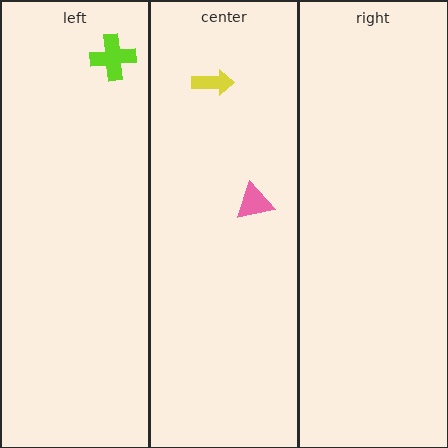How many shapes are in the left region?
1.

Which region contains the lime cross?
The left region.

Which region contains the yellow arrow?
The center region.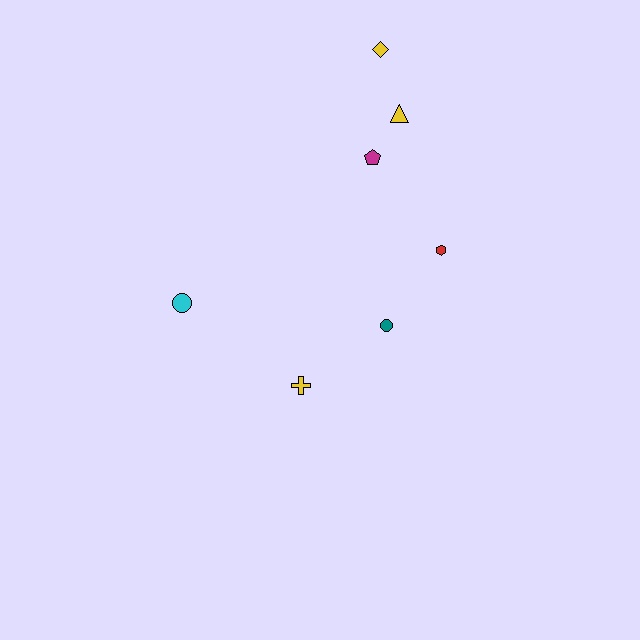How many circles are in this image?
There are 2 circles.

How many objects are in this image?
There are 7 objects.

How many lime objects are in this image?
There are no lime objects.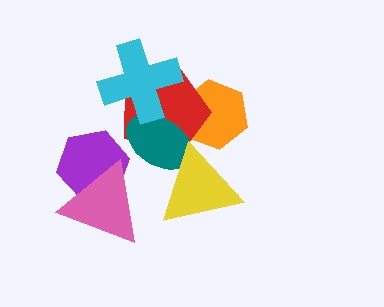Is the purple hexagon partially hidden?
Yes, it is partially covered by another shape.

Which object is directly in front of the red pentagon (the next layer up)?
The teal ellipse is directly in front of the red pentagon.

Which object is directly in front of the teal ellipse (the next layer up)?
The yellow triangle is directly in front of the teal ellipse.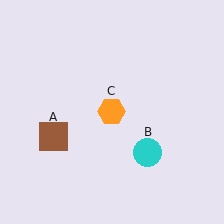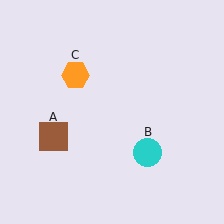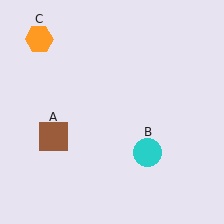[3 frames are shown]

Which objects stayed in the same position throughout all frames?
Brown square (object A) and cyan circle (object B) remained stationary.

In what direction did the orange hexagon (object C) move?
The orange hexagon (object C) moved up and to the left.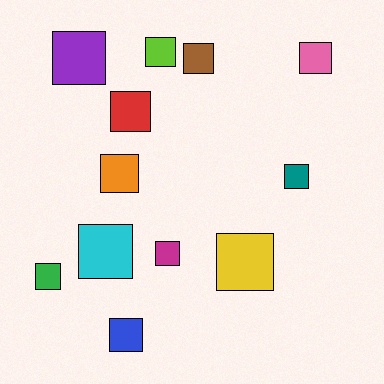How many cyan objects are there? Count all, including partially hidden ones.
There is 1 cyan object.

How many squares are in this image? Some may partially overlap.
There are 12 squares.